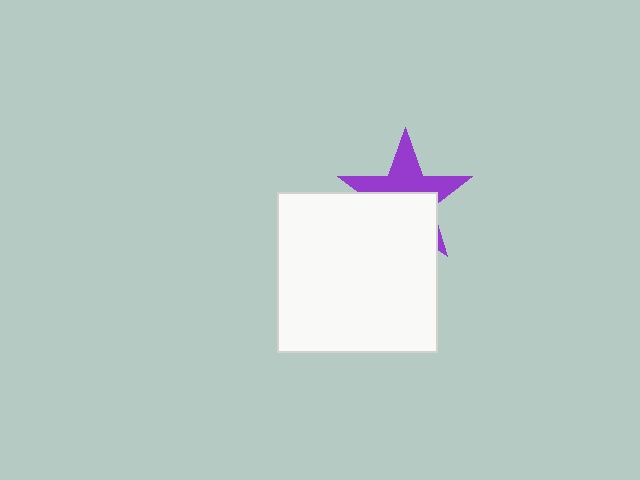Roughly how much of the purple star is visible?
About half of it is visible (roughly 48%).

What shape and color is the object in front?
The object in front is a white square.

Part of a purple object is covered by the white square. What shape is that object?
It is a star.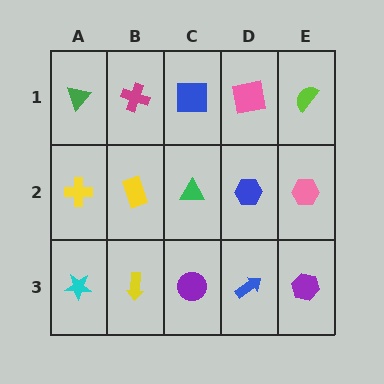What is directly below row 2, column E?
A purple hexagon.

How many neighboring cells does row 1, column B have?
3.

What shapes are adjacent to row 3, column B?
A yellow rectangle (row 2, column B), a cyan star (row 3, column A), a purple circle (row 3, column C).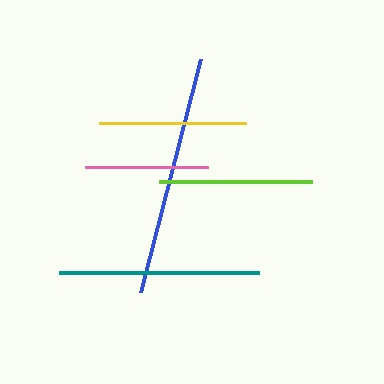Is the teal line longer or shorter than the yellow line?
The teal line is longer than the yellow line.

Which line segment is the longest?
The blue line is the longest at approximately 241 pixels.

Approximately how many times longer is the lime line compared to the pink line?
The lime line is approximately 1.2 times the length of the pink line.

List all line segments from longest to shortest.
From longest to shortest: blue, teal, lime, yellow, pink.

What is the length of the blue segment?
The blue segment is approximately 241 pixels long.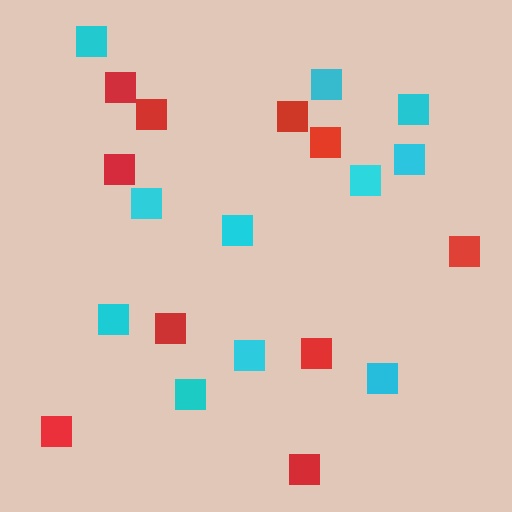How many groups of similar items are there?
There are 2 groups: one group of cyan squares (11) and one group of red squares (10).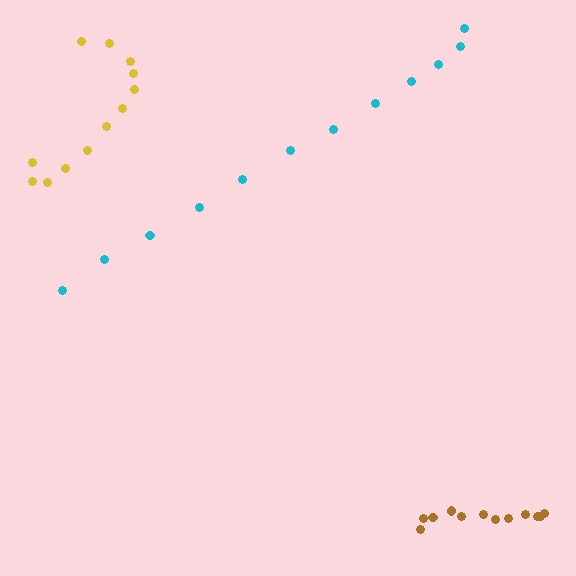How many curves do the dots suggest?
There are 3 distinct paths.